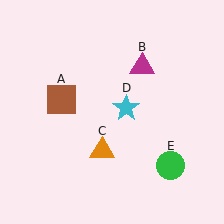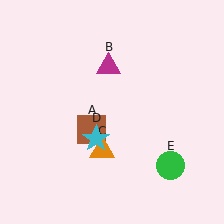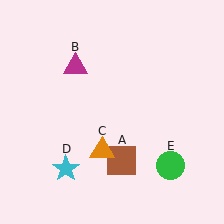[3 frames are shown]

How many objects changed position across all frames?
3 objects changed position: brown square (object A), magenta triangle (object B), cyan star (object D).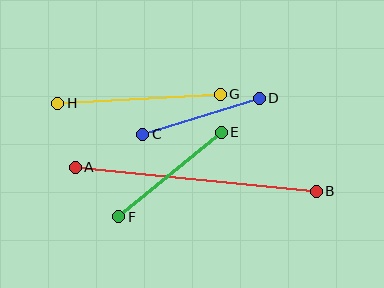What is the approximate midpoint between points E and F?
The midpoint is at approximately (170, 175) pixels.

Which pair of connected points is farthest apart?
Points A and B are farthest apart.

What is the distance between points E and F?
The distance is approximately 133 pixels.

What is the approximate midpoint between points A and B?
The midpoint is at approximately (196, 179) pixels.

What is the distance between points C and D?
The distance is approximately 122 pixels.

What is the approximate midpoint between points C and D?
The midpoint is at approximately (201, 116) pixels.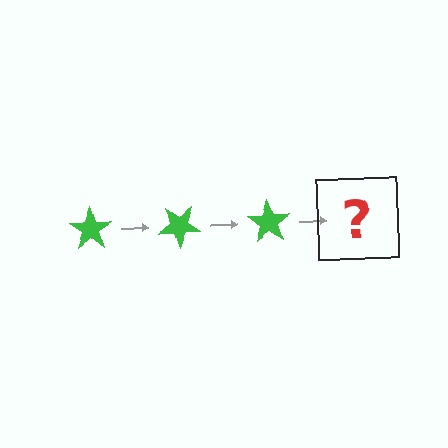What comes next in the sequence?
The next element should be a green star rotated 105 degrees.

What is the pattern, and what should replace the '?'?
The pattern is that the star rotates 35 degrees each step. The '?' should be a green star rotated 105 degrees.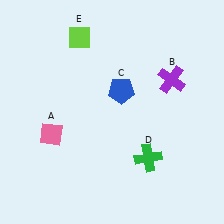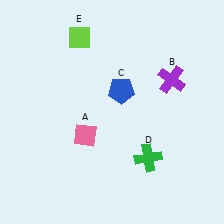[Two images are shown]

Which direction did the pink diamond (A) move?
The pink diamond (A) moved right.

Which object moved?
The pink diamond (A) moved right.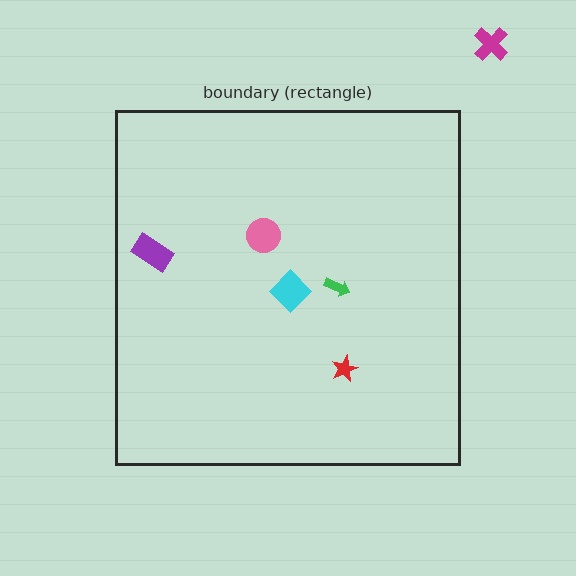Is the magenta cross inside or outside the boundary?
Outside.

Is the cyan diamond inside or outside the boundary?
Inside.